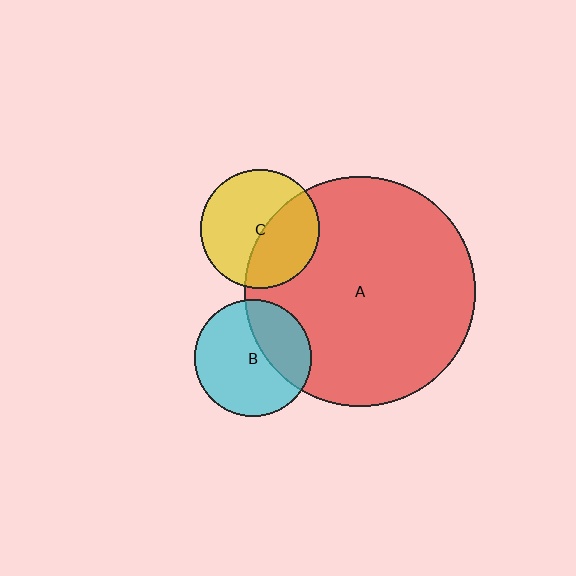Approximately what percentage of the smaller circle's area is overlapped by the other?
Approximately 40%.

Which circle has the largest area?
Circle A (red).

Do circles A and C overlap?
Yes.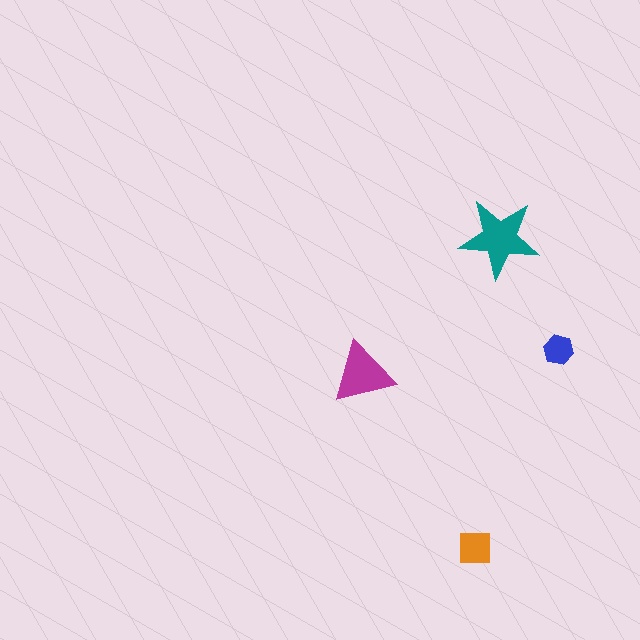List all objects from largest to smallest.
The teal star, the magenta triangle, the orange square, the blue hexagon.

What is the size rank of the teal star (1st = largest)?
1st.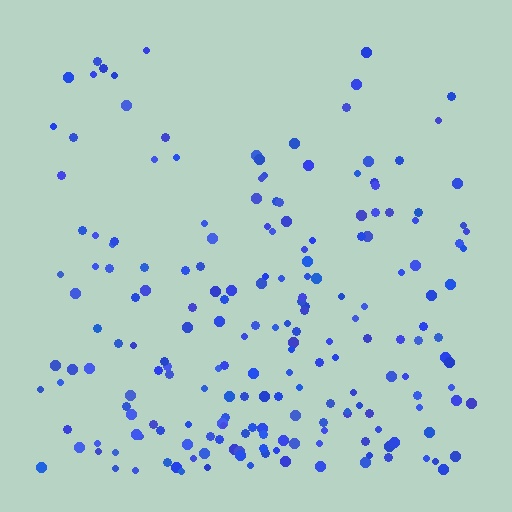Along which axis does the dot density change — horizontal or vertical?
Vertical.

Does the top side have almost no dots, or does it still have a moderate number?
Still a moderate number, just noticeably fewer than the bottom.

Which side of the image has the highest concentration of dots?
The bottom.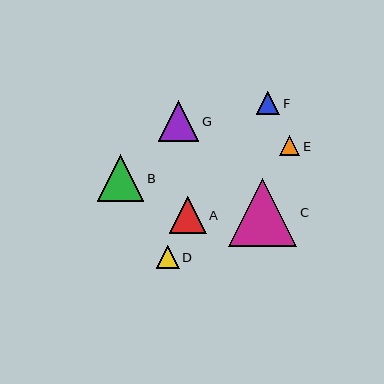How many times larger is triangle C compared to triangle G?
Triangle C is approximately 1.7 times the size of triangle G.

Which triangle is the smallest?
Triangle E is the smallest with a size of approximately 20 pixels.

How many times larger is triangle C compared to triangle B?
Triangle C is approximately 1.5 times the size of triangle B.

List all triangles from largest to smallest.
From largest to smallest: C, B, G, A, F, D, E.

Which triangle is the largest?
Triangle C is the largest with a size of approximately 68 pixels.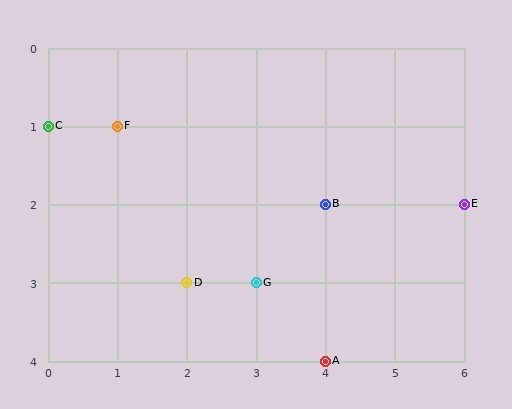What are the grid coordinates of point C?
Point C is at grid coordinates (0, 1).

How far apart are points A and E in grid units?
Points A and E are 2 columns and 2 rows apart (about 2.8 grid units diagonally).